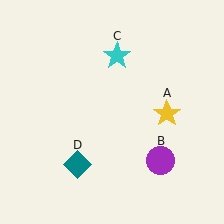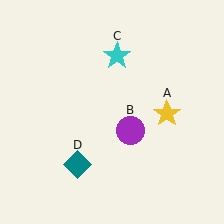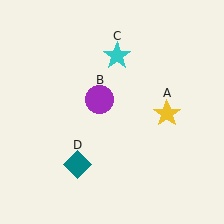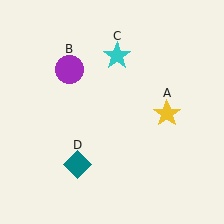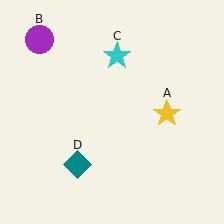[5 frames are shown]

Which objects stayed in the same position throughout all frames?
Yellow star (object A) and cyan star (object C) and teal diamond (object D) remained stationary.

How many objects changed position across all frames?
1 object changed position: purple circle (object B).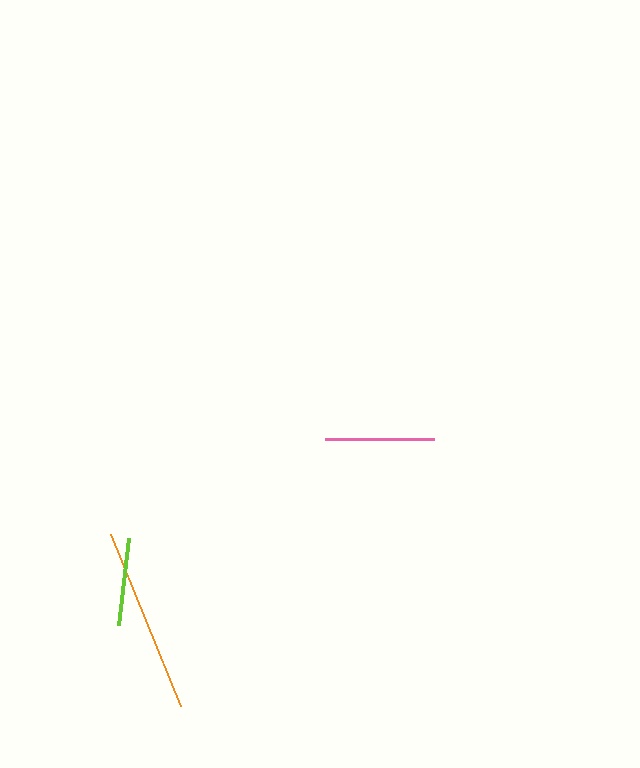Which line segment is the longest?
The orange line is the longest at approximately 185 pixels.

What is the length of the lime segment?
The lime segment is approximately 87 pixels long.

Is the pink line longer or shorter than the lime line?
The pink line is longer than the lime line.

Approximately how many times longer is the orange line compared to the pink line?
The orange line is approximately 1.7 times the length of the pink line.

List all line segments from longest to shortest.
From longest to shortest: orange, pink, lime.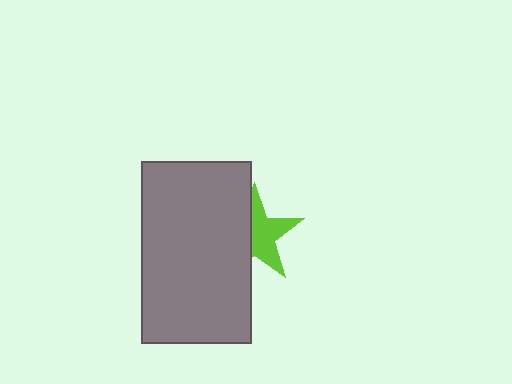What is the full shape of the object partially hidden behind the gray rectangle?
The partially hidden object is a lime star.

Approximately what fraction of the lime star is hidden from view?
Roughly 44% of the lime star is hidden behind the gray rectangle.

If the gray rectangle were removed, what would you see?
You would see the complete lime star.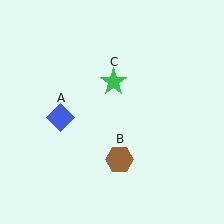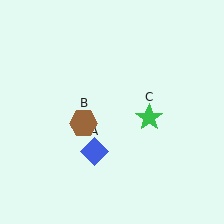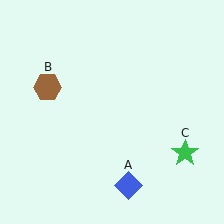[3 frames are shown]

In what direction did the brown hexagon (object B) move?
The brown hexagon (object B) moved up and to the left.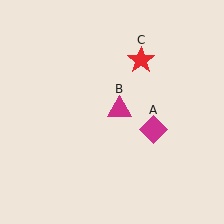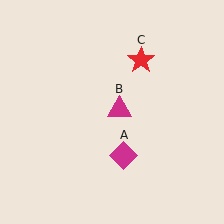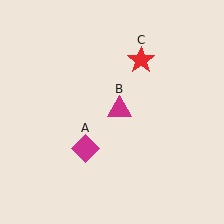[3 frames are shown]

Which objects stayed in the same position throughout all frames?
Magenta triangle (object B) and red star (object C) remained stationary.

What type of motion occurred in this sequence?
The magenta diamond (object A) rotated clockwise around the center of the scene.